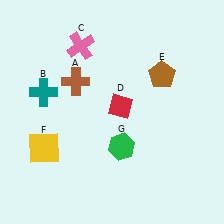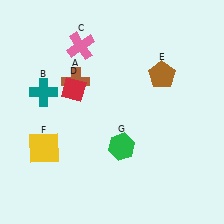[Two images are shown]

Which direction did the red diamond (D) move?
The red diamond (D) moved left.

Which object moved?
The red diamond (D) moved left.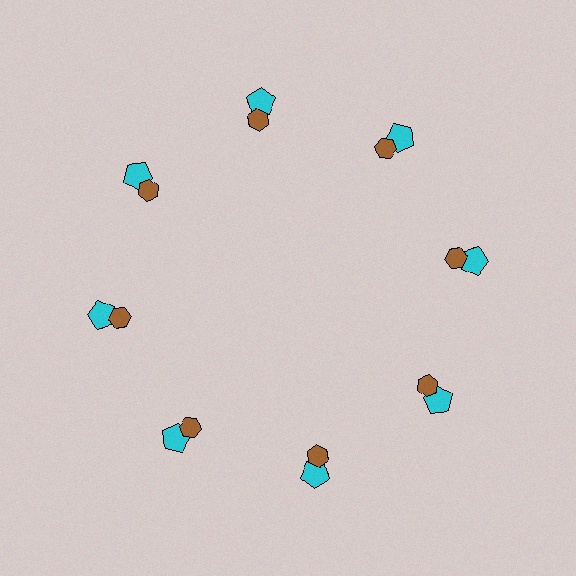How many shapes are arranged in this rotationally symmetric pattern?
There are 16 shapes, arranged in 8 groups of 2.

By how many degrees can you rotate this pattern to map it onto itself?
The pattern maps onto itself every 45 degrees of rotation.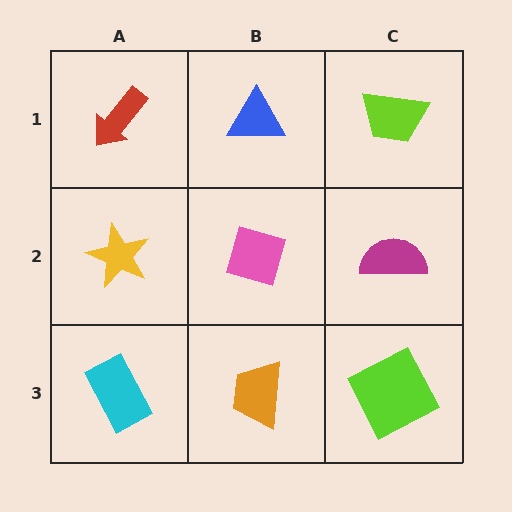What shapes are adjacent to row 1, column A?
A yellow star (row 2, column A), a blue triangle (row 1, column B).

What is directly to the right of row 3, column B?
A lime square.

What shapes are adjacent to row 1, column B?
A pink diamond (row 2, column B), a red arrow (row 1, column A), a lime trapezoid (row 1, column C).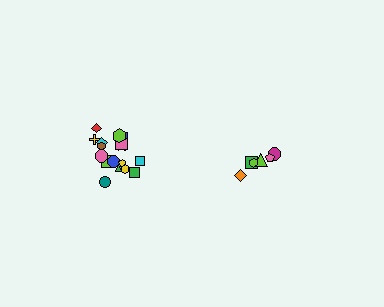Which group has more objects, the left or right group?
The left group.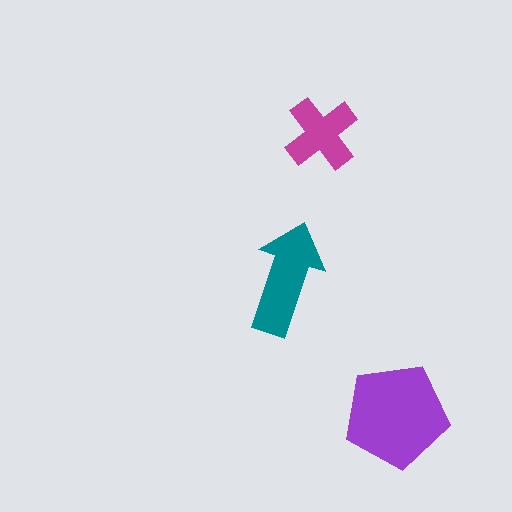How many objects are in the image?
There are 3 objects in the image.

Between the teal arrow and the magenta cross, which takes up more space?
The teal arrow.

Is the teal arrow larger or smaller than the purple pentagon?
Smaller.